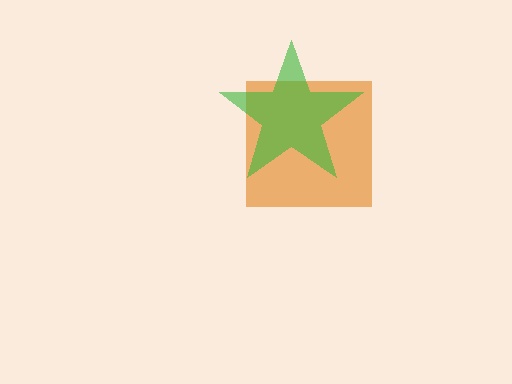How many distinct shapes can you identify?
There are 2 distinct shapes: an orange square, a green star.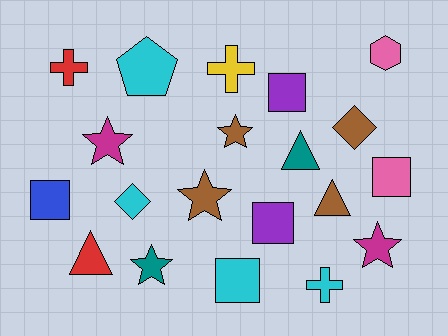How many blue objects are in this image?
There is 1 blue object.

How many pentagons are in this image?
There is 1 pentagon.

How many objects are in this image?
There are 20 objects.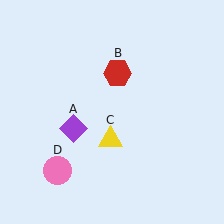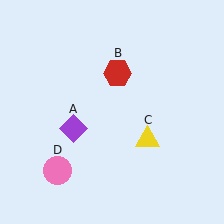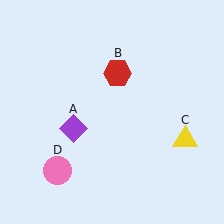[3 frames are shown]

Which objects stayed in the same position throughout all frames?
Purple diamond (object A) and red hexagon (object B) and pink circle (object D) remained stationary.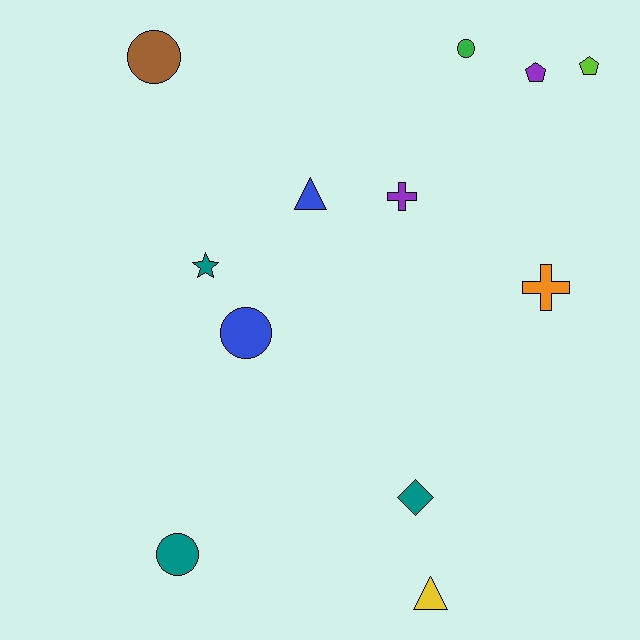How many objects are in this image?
There are 12 objects.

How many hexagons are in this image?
There are no hexagons.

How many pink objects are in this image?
There are no pink objects.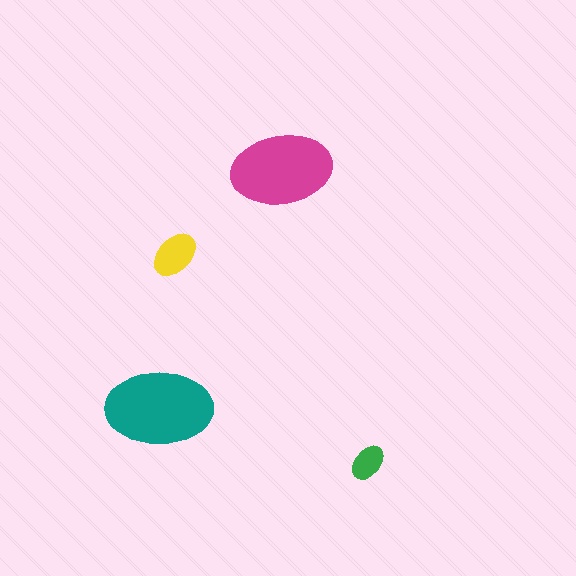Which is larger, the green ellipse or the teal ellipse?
The teal one.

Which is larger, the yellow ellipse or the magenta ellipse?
The magenta one.